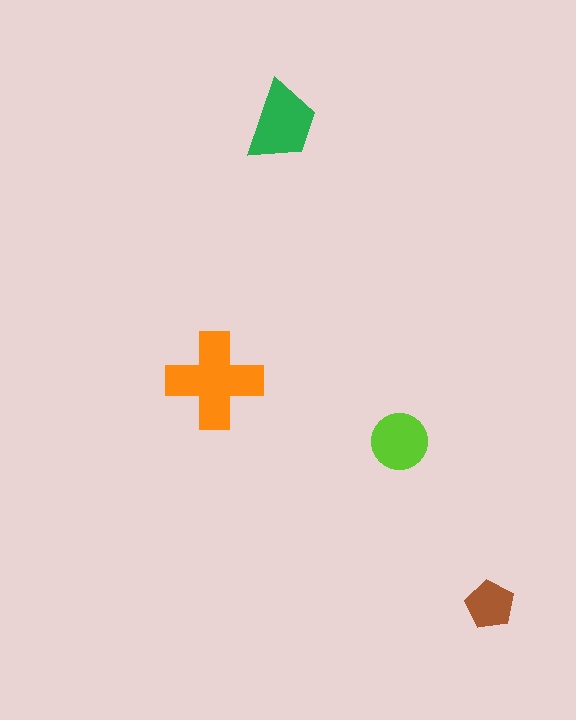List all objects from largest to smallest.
The orange cross, the green trapezoid, the lime circle, the brown pentagon.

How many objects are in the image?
There are 4 objects in the image.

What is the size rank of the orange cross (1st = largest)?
1st.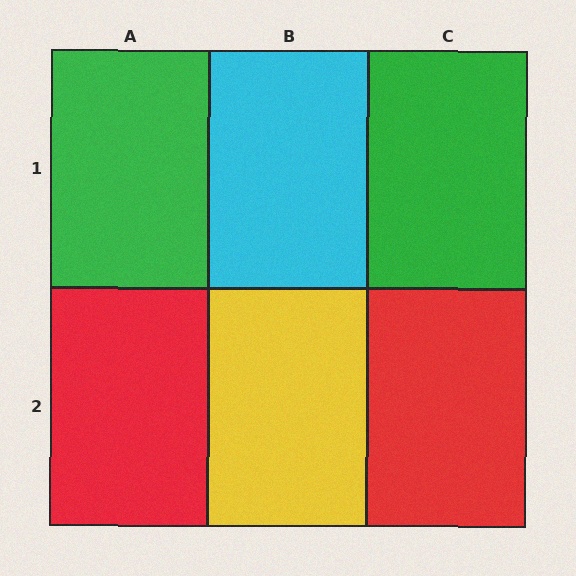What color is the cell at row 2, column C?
Red.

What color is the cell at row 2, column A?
Red.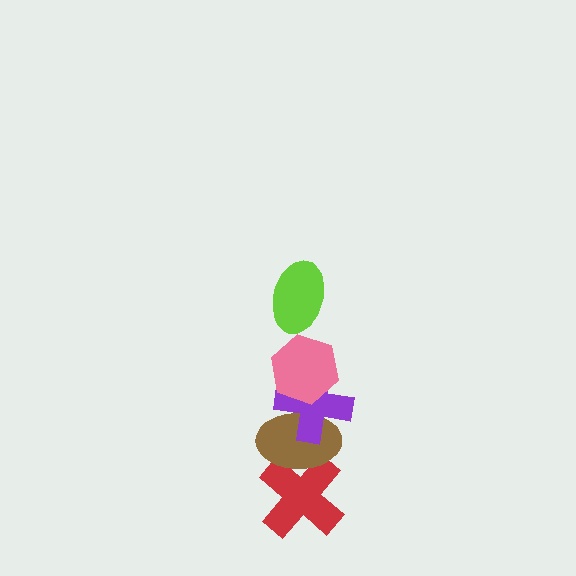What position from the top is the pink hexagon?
The pink hexagon is 2nd from the top.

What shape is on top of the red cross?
The brown ellipse is on top of the red cross.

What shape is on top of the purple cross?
The pink hexagon is on top of the purple cross.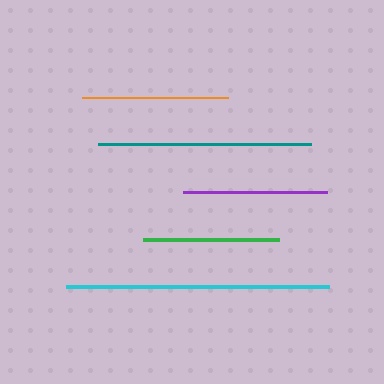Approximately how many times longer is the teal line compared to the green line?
The teal line is approximately 1.6 times the length of the green line.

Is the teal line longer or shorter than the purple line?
The teal line is longer than the purple line.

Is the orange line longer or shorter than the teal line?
The teal line is longer than the orange line.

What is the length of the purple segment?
The purple segment is approximately 144 pixels long.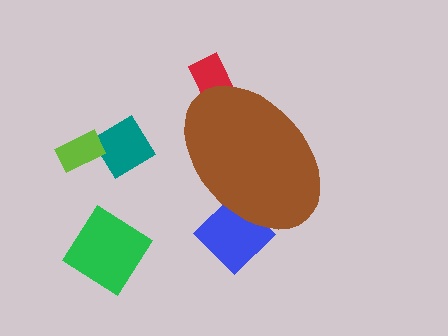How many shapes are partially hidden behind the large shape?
2 shapes are partially hidden.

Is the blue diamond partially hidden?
Yes, the blue diamond is partially hidden behind the brown ellipse.